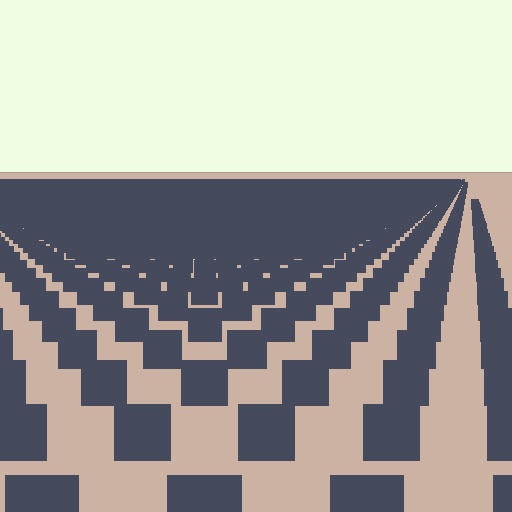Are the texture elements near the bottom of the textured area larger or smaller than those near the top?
Larger. Near the bottom, elements are closer to the viewer and appear at a bigger on-screen size.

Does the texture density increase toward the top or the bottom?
Density increases toward the top.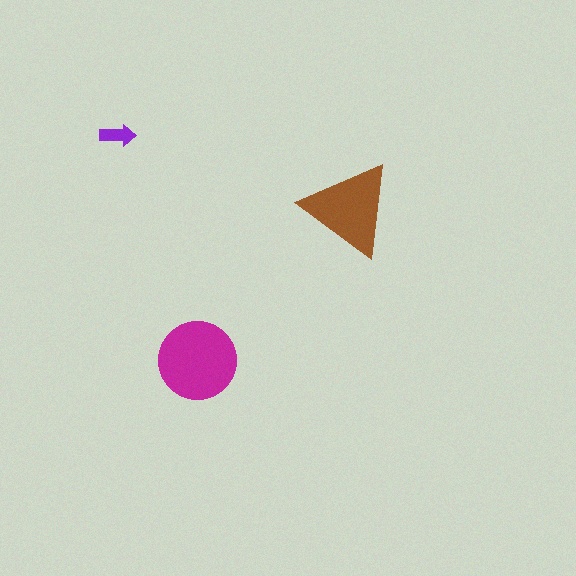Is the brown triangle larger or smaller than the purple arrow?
Larger.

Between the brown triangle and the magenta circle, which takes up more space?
The magenta circle.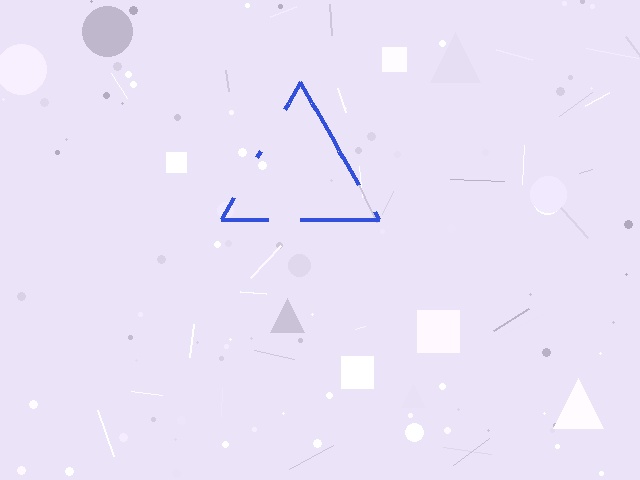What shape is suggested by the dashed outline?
The dashed outline suggests a triangle.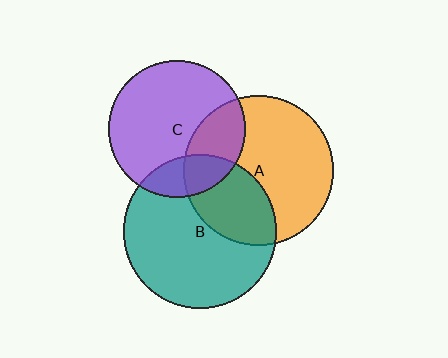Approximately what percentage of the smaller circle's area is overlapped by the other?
Approximately 25%.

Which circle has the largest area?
Circle B (teal).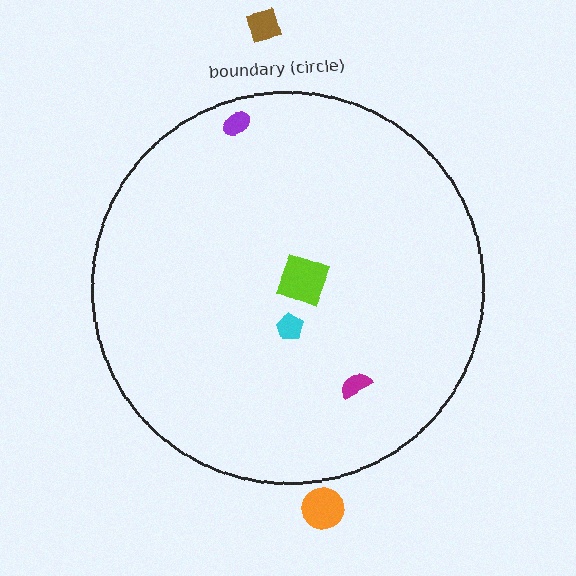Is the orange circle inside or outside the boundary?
Outside.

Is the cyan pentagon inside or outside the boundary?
Inside.